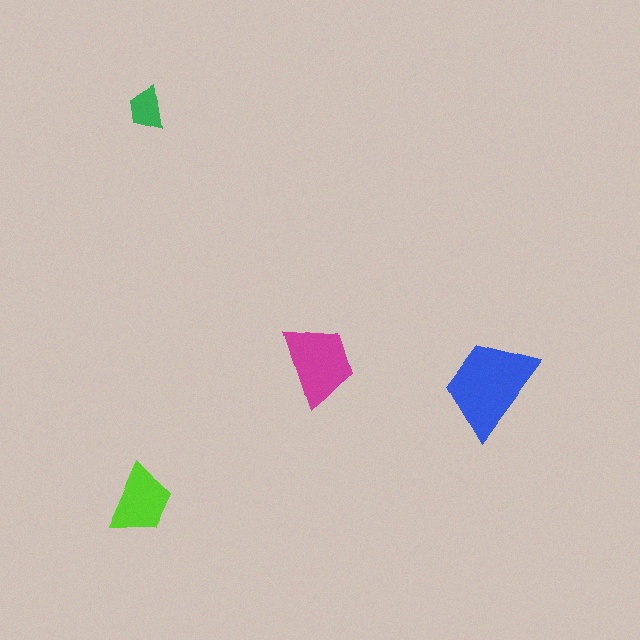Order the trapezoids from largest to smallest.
the blue one, the magenta one, the lime one, the green one.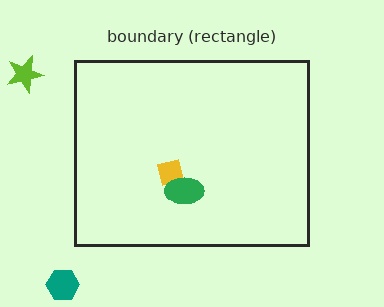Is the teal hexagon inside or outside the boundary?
Outside.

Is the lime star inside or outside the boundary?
Outside.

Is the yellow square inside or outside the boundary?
Inside.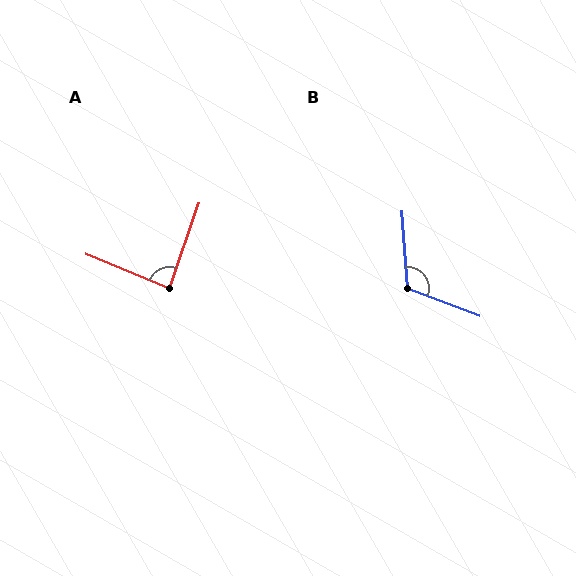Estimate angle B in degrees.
Approximately 115 degrees.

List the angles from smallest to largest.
A (86°), B (115°).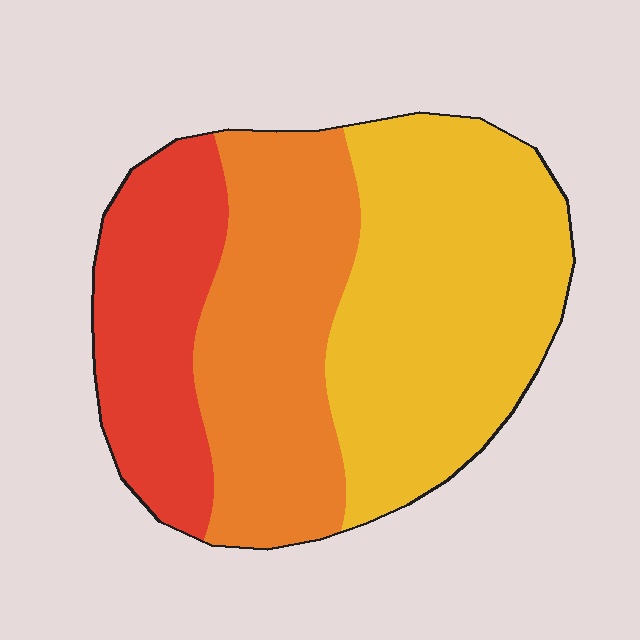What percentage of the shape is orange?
Orange takes up about one third (1/3) of the shape.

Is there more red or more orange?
Orange.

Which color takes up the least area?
Red, at roughly 25%.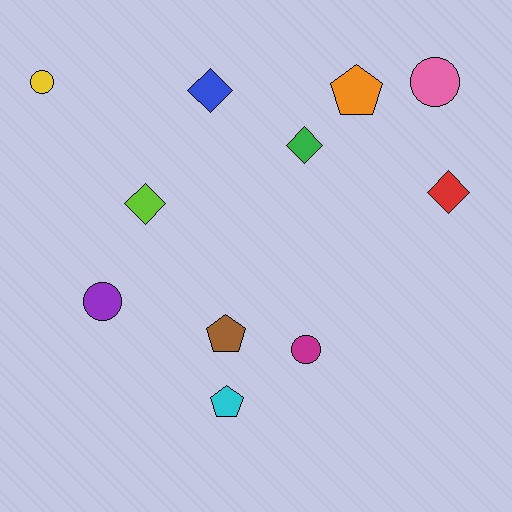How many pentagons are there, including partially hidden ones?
There are 3 pentagons.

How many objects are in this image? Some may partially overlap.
There are 11 objects.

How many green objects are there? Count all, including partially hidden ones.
There is 1 green object.